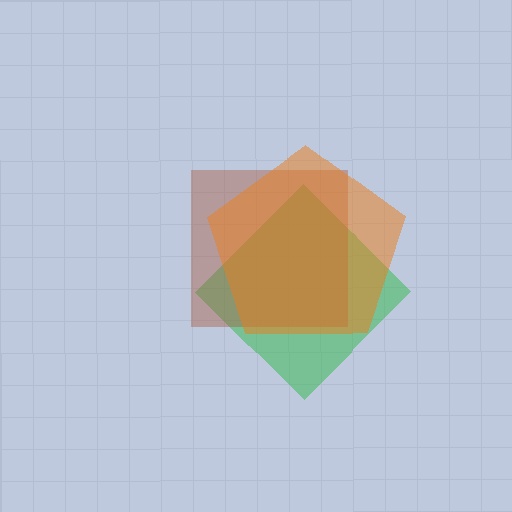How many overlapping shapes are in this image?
There are 3 overlapping shapes in the image.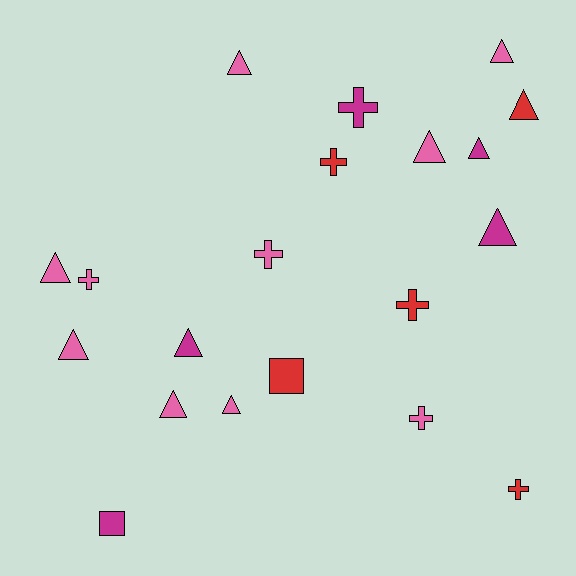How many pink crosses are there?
There are 3 pink crosses.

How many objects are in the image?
There are 20 objects.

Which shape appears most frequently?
Triangle, with 11 objects.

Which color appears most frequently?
Pink, with 10 objects.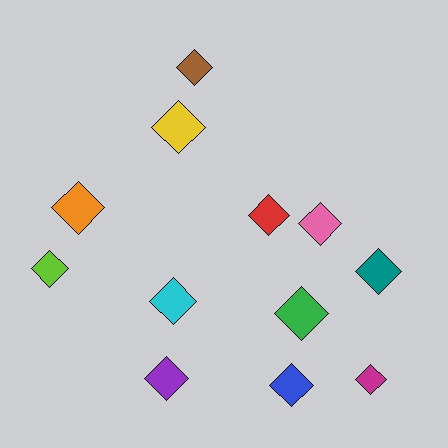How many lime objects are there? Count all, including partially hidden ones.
There is 1 lime object.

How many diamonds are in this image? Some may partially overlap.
There are 12 diamonds.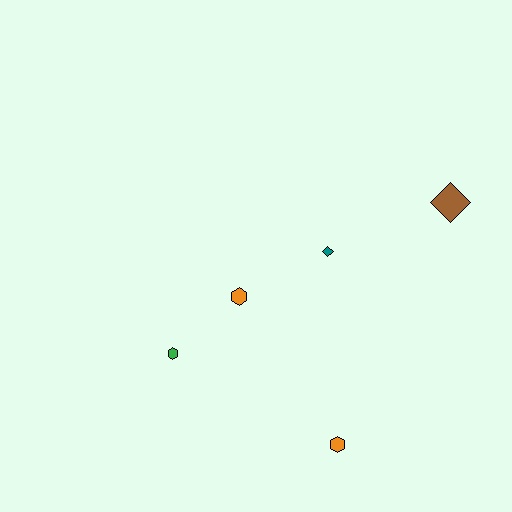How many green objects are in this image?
There is 1 green object.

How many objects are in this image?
There are 5 objects.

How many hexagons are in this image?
There are 3 hexagons.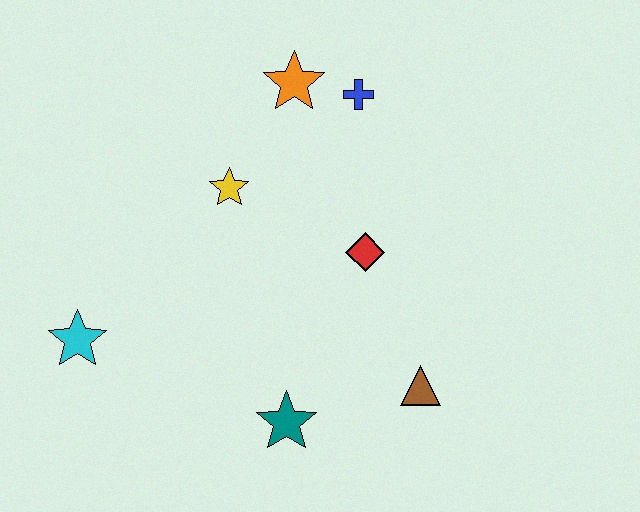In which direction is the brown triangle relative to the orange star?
The brown triangle is below the orange star.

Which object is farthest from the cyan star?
The blue cross is farthest from the cyan star.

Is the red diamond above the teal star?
Yes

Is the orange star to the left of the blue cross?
Yes